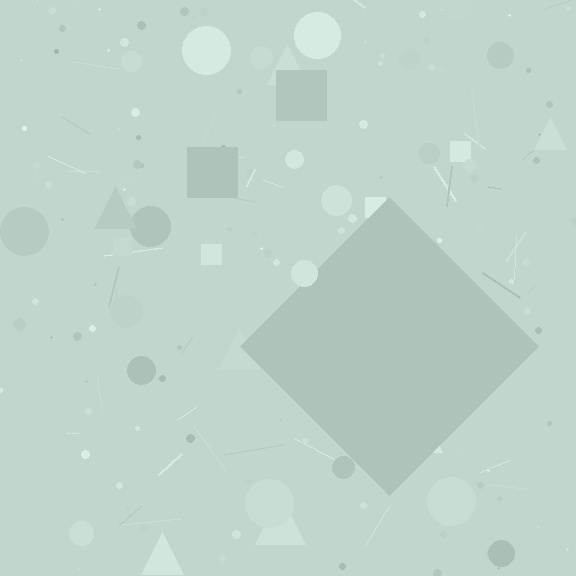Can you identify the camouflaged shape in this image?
The camouflaged shape is a diamond.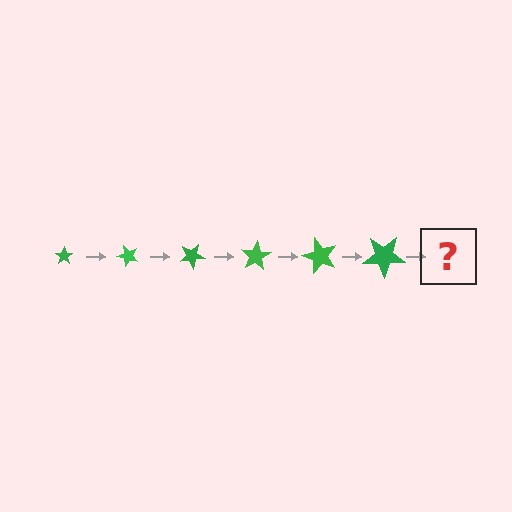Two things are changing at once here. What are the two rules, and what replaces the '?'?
The two rules are that the star grows larger each step and it rotates 50 degrees each step. The '?' should be a star, larger than the previous one and rotated 300 degrees from the start.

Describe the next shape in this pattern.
It should be a star, larger than the previous one and rotated 300 degrees from the start.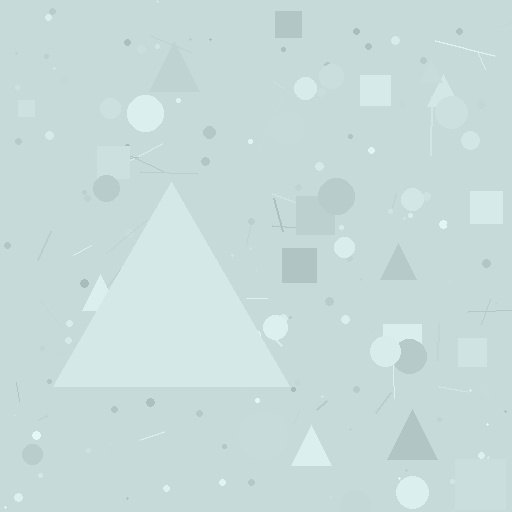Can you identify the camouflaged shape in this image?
The camouflaged shape is a triangle.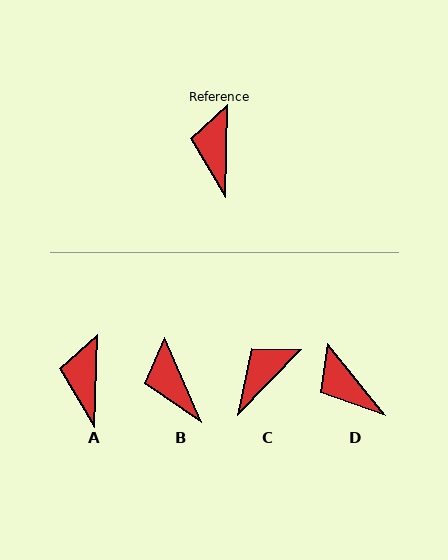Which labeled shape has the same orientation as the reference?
A.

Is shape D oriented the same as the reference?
No, it is off by about 40 degrees.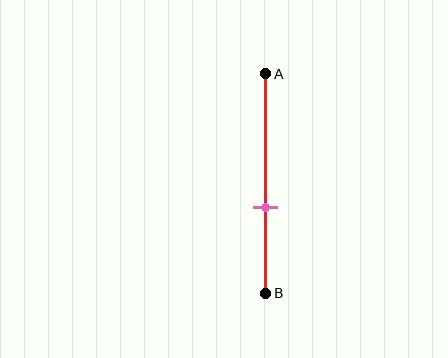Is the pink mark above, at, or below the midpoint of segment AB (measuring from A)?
The pink mark is below the midpoint of segment AB.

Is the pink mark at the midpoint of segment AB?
No, the mark is at about 60% from A, not at the 50% midpoint.